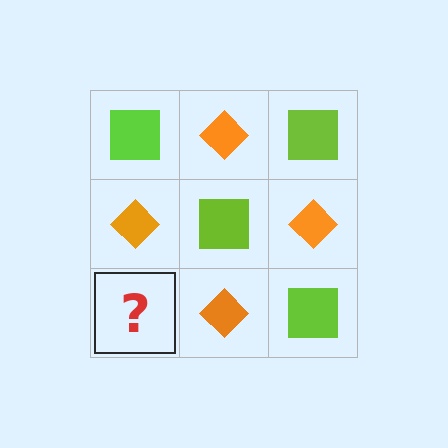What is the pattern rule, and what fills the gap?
The rule is that it alternates lime square and orange diamond in a checkerboard pattern. The gap should be filled with a lime square.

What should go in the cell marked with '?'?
The missing cell should contain a lime square.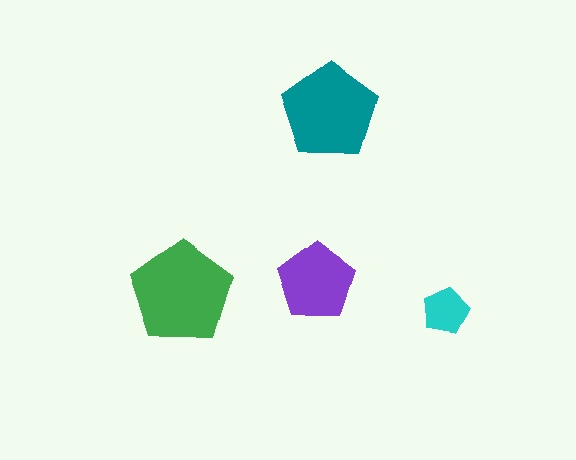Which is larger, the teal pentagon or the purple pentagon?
The teal one.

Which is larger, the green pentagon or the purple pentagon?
The green one.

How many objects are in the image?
There are 4 objects in the image.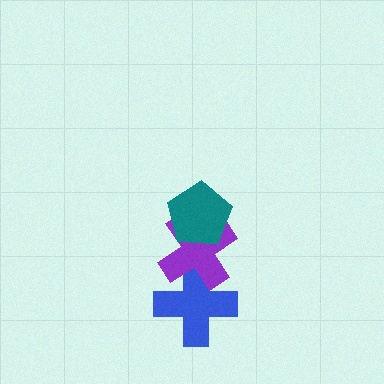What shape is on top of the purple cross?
The teal pentagon is on top of the purple cross.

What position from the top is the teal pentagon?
The teal pentagon is 1st from the top.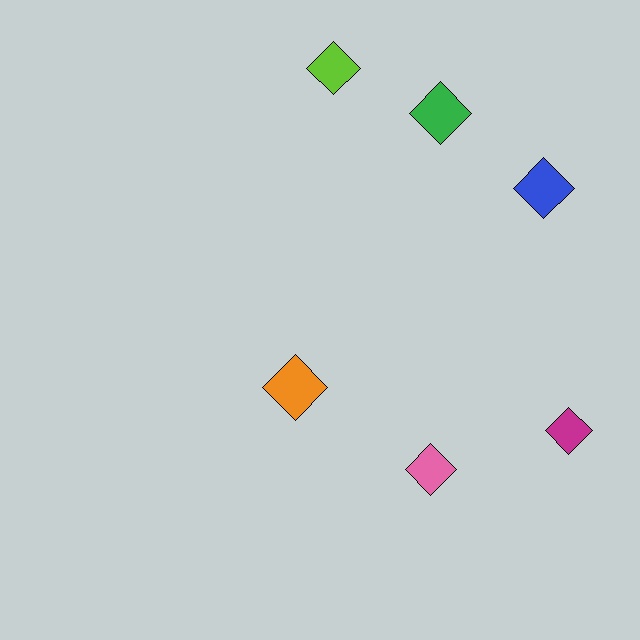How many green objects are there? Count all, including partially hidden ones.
There is 1 green object.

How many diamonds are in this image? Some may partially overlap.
There are 6 diamonds.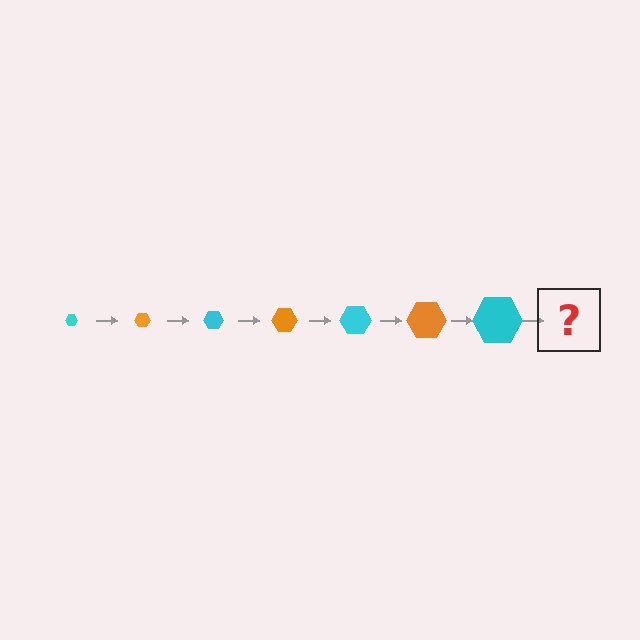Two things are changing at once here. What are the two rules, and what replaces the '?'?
The two rules are that the hexagon grows larger each step and the color cycles through cyan and orange. The '?' should be an orange hexagon, larger than the previous one.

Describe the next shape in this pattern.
It should be an orange hexagon, larger than the previous one.